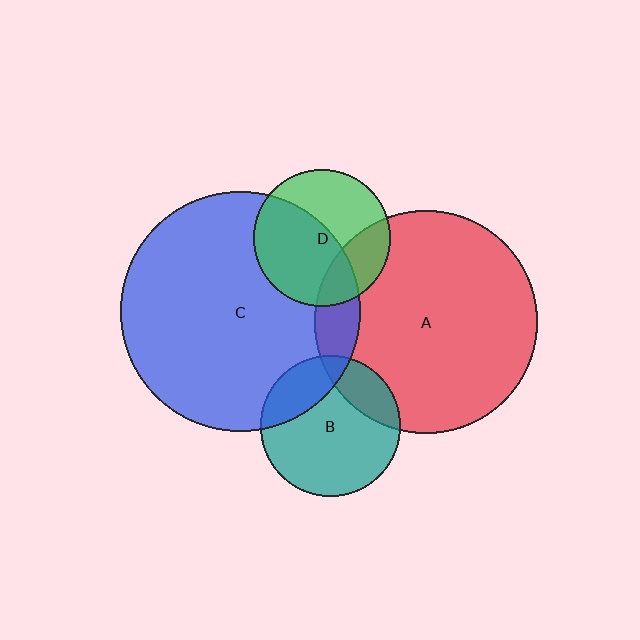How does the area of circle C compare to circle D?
Approximately 3.1 times.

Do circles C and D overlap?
Yes.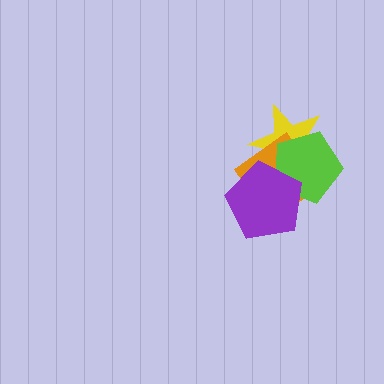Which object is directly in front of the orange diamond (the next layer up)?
The lime pentagon is directly in front of the orange diamond.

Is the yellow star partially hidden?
Yes, it is partially covered by another shape.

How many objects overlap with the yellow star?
3 objects overlap with the yellow star.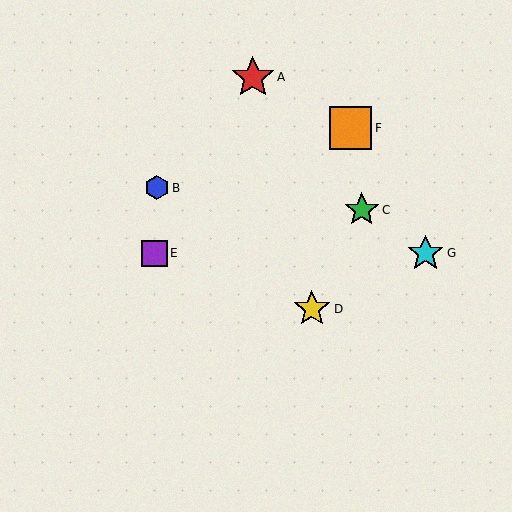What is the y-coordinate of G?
Object G is at y≈253.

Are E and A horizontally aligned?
No, E is at y≈253 and A is at y≈78.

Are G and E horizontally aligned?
Yes, both are at y≈253.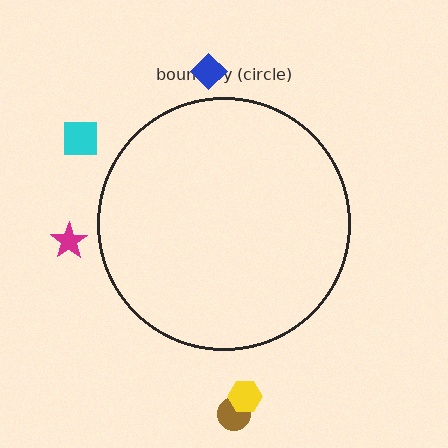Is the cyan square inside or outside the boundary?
Outside.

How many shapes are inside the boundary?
0 inside, 5 outside.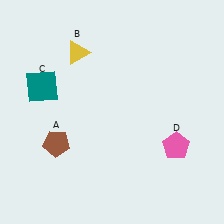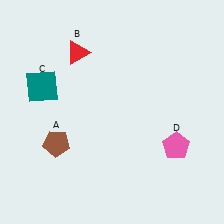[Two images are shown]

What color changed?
The triangle (B) changed from yellow in Image 1 to red in Image 2.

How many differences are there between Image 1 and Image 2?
There is 1 difference between the two images.